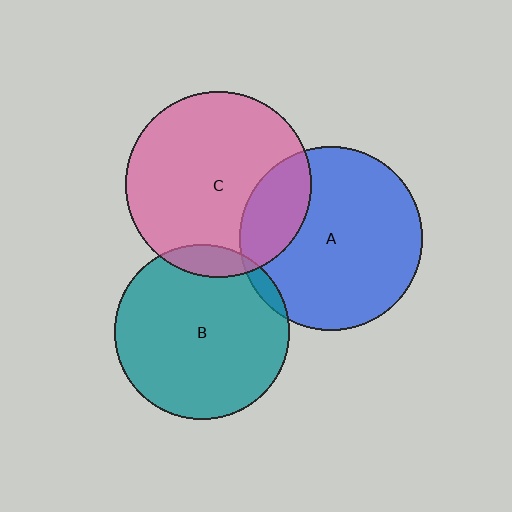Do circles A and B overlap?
Yes.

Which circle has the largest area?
Circle C (pink).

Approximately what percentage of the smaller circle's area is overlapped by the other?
Approximately 5%.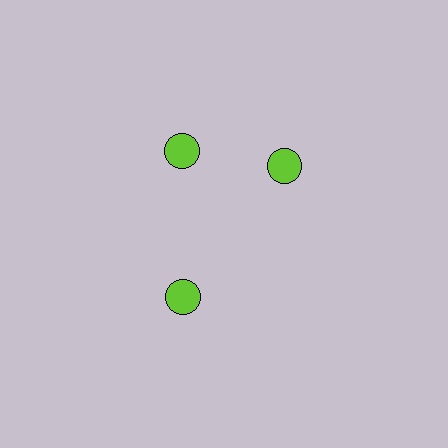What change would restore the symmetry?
The symmetry would be restored by rotating it back into even spacing with its neighbors so that all 3 circles sit at equal angles and equal distance from the center.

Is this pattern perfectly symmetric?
No. The 3 lime circles are arranged in a ring, but one element near the 3 o'clock position is rotated out of alignment along the ring, breaking the 3-fold rotational symmetry.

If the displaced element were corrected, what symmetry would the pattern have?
It would have 3-fold rotational symmetry — the pattern would map onto itself every 120 degrees.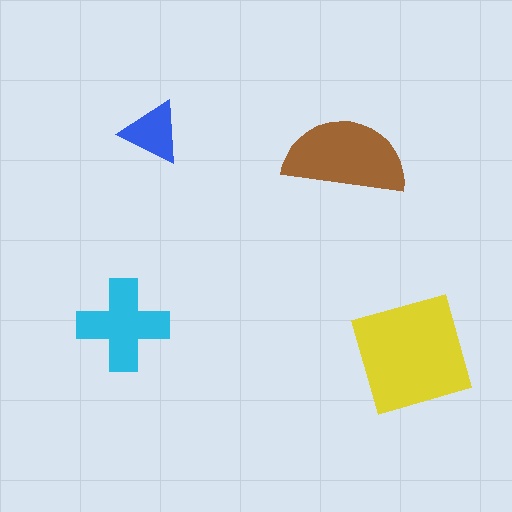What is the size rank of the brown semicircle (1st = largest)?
2nd.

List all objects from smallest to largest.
The blue triangle, the cyan cross, the brown semicircle, the yellow square.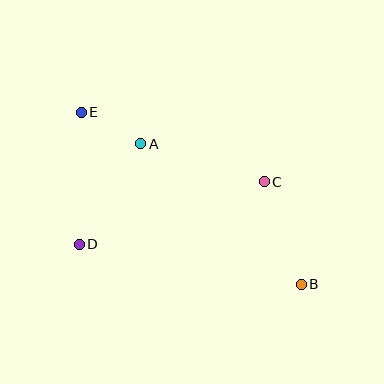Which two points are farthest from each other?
Points B and E are farthest from each other.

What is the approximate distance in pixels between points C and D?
The distance between C and D is approximately 196 pixels.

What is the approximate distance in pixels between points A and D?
The distance between A and D is approximately 118 pixels.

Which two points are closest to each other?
Points A and E are closest to each other.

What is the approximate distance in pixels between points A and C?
The distance between A and C is approximately 129 pixels.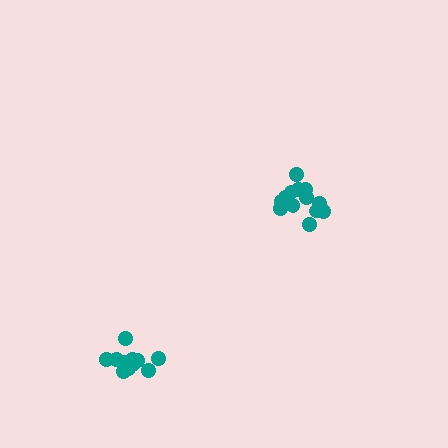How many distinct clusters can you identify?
There are 2 distinct clusters.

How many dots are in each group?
Group 1: 14 dots, Group 2: 12 dots (26 total).